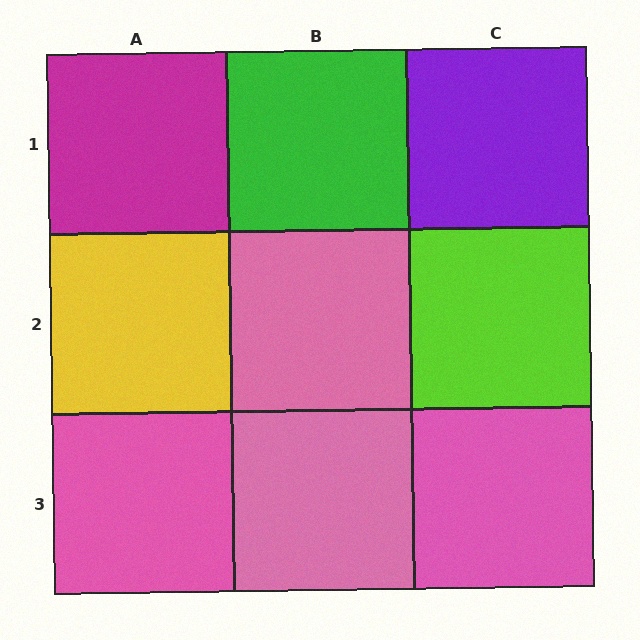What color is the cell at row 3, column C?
Pink.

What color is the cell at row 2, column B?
Pink.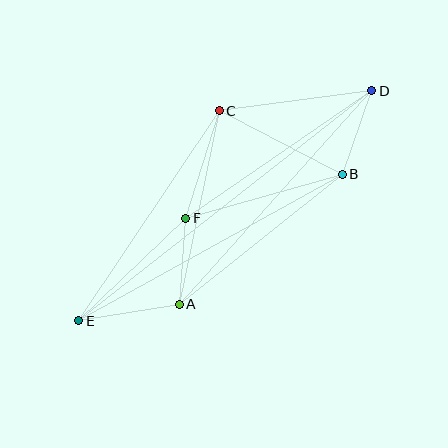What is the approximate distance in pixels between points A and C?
The distance between A and C is approximately 198 pixels.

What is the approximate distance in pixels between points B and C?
The distance between B and C is approximately 138 pixels.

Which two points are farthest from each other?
Points D and E are farthest from each other.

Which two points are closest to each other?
Points A and F are closest to each other.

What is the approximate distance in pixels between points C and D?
The distance between C and D is approximately 153 pixels.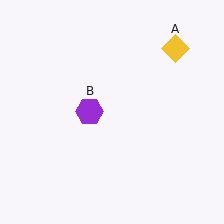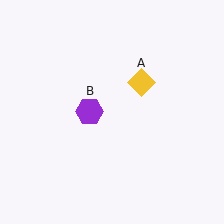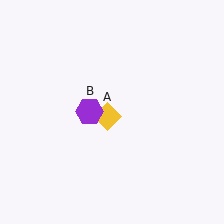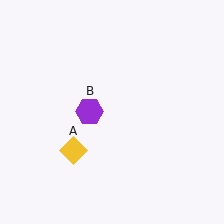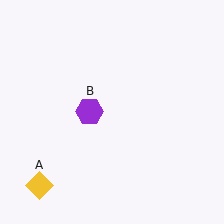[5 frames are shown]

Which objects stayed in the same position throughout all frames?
Purple hexagon (object B) remained stationary.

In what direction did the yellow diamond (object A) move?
The yellow diamond (object A) moved down and to the left.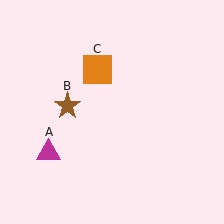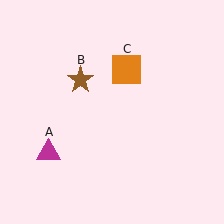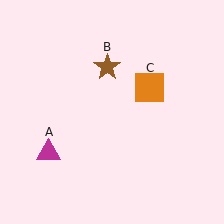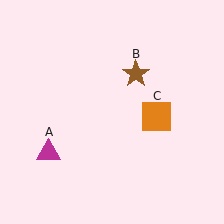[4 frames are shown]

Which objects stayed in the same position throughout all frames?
Magenta triangle (object A) remained stationary.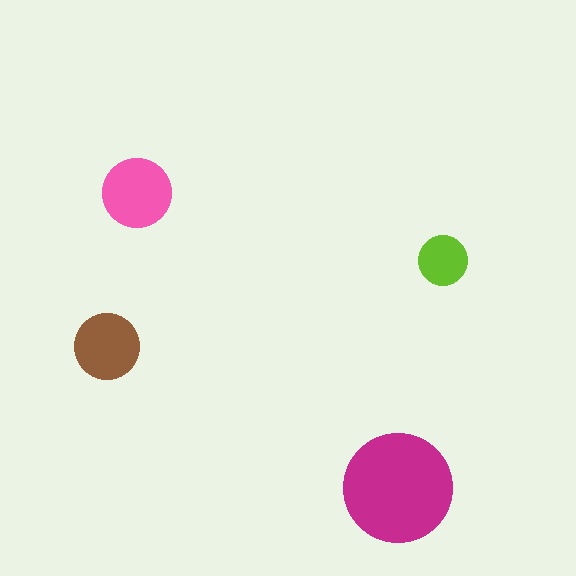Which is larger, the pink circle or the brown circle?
The pink one.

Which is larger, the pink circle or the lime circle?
The pink one.